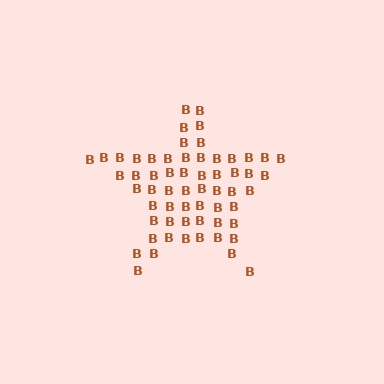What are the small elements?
The small elements are letter B's.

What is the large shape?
The large shape is a star.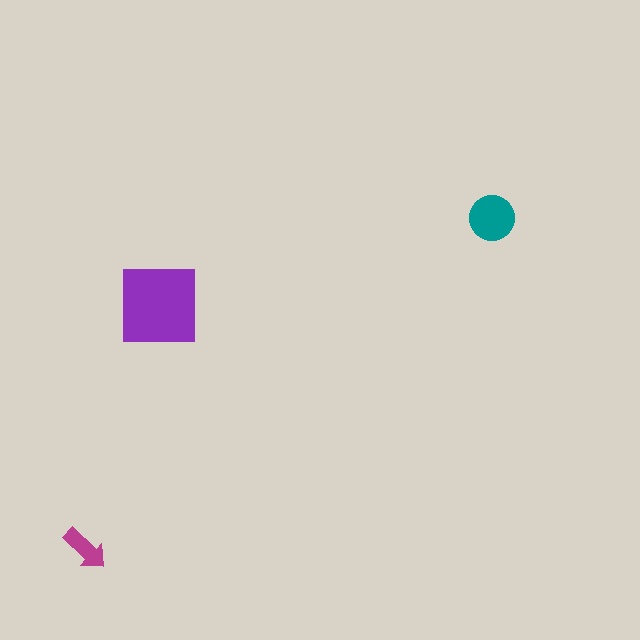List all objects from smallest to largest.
The magenta arrow, the teal circle, the purple square.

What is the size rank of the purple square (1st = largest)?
1st.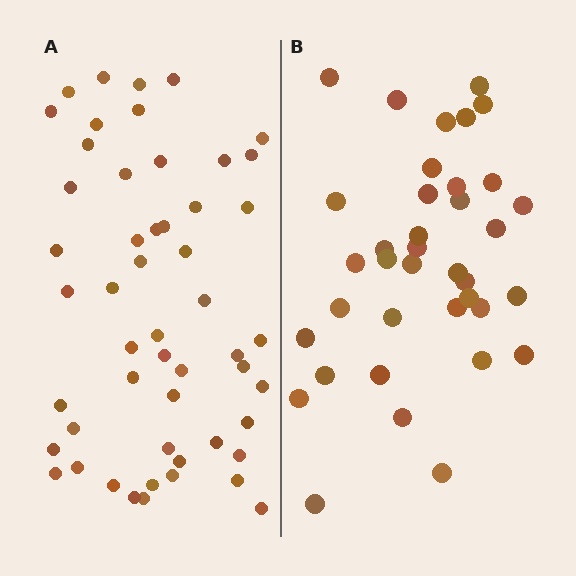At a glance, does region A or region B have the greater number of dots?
Region A (the left region) has more dots.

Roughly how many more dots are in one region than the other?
Region A has approximately 15 more dots than region B.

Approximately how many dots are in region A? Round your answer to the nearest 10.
About 50 dots. (The exact count is 52, which rounds to 50.)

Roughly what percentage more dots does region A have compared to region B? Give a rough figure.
About 40% more.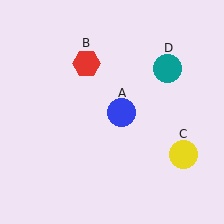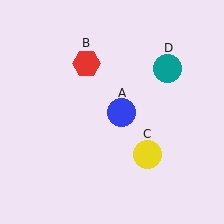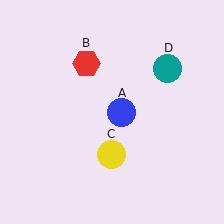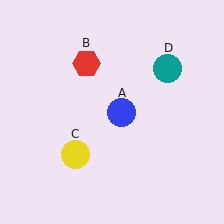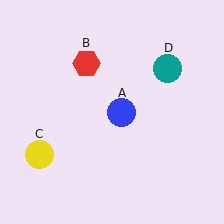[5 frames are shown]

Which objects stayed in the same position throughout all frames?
Blue circle (object A) and red hexagon (object B) and teal circle (object D) remained stationary.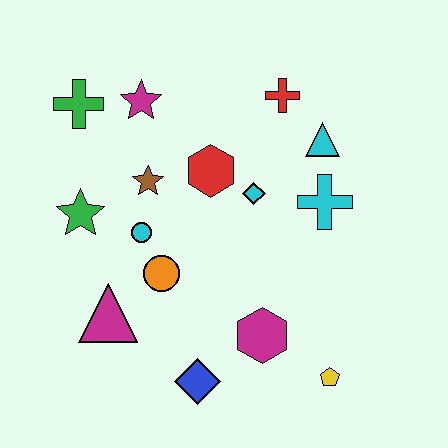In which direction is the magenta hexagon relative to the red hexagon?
The magenta hexagon is below the red hexagon.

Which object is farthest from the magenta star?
The yellow pentagon is farthest from the magenta star.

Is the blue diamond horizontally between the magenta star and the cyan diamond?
Yes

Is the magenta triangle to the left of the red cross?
Yes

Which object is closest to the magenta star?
The green cross is closest to the magenta star.